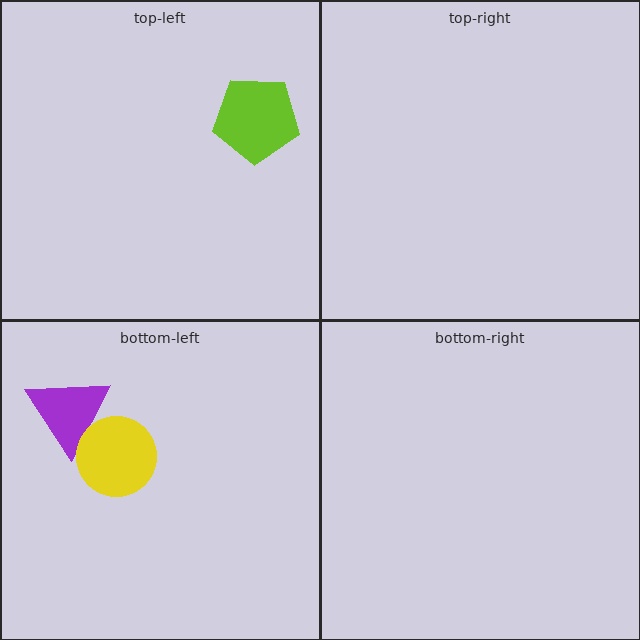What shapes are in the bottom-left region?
The purple triangle, the yellow circle.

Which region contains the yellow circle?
The bottom-left region.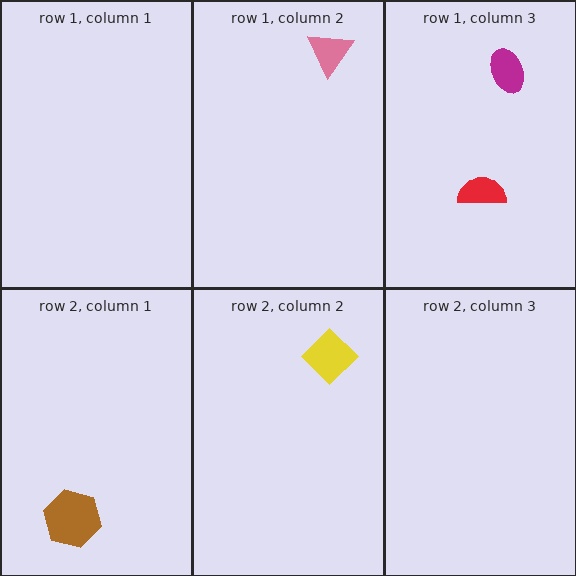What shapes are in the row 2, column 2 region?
The yellow diamond.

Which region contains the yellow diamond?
The row 2, column 2 region.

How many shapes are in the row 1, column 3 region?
2.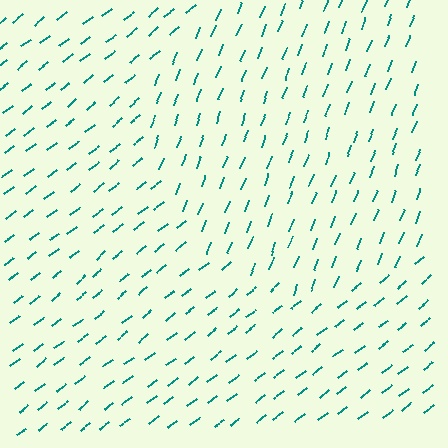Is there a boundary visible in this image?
Yes, there is a texture boundary formed by a change in line orientation.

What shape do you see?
I see a circle.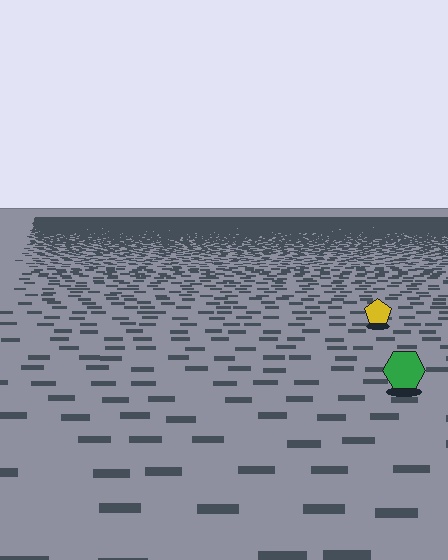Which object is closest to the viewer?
The green hexagon is closest. The texture marks near it are larger and more spread out.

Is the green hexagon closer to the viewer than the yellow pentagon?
Yes. The green hexagon is closer — you can tell from the texture gradient: the ground texture is coarser near it.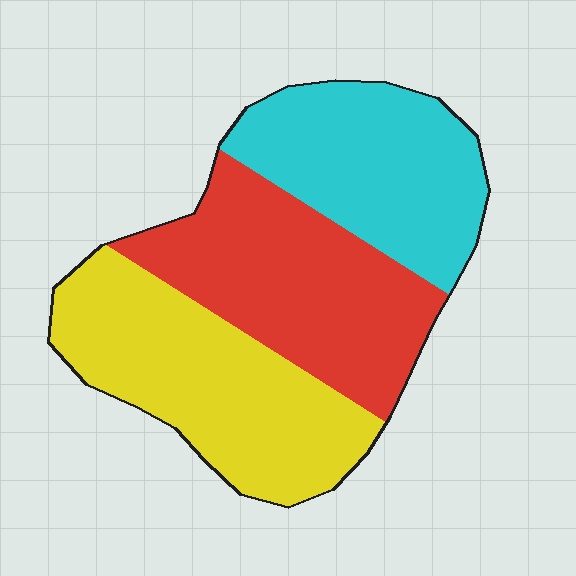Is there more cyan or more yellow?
Yellow.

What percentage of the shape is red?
Red covers about 35% of the shape.